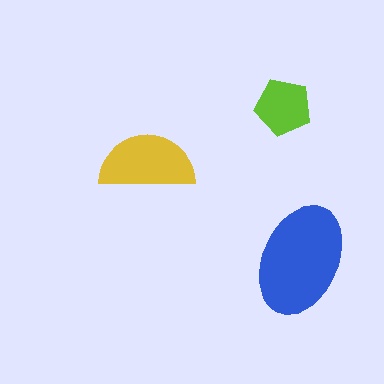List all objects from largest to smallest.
The blue ellipse, the yellow semicircle, the lime pentagon.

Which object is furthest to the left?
The yellow semicircle is leftmost.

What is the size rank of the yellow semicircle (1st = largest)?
2nd.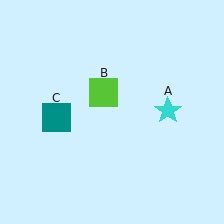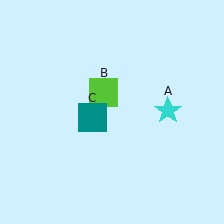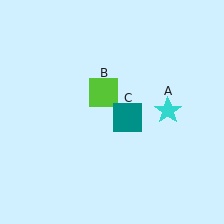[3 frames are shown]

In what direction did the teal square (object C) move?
The teal square (object C) moved right.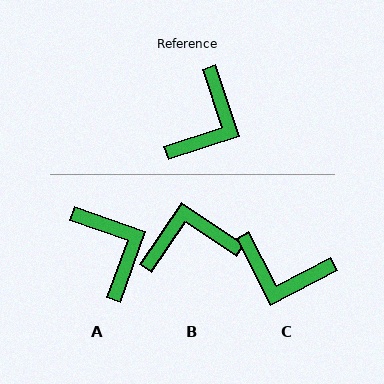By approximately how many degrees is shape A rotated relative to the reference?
Approximately 52 degrees counter-clockwise.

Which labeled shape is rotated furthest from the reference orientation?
B, about 128 degrees away.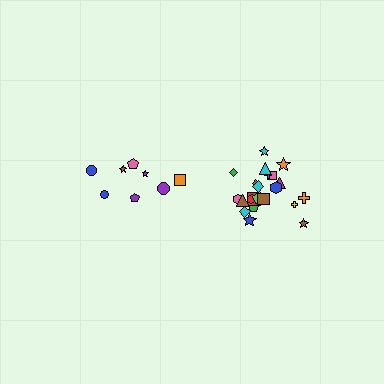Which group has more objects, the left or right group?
The right group.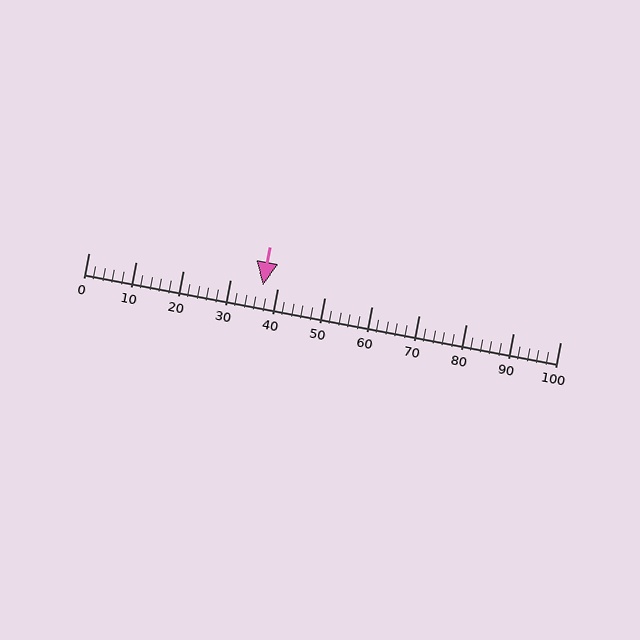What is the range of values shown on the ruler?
The ruler shows values from 0 to 100.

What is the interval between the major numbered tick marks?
The major tick marks are spaced 10 units apart.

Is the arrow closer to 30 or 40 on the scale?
The arrow is closer to 40.